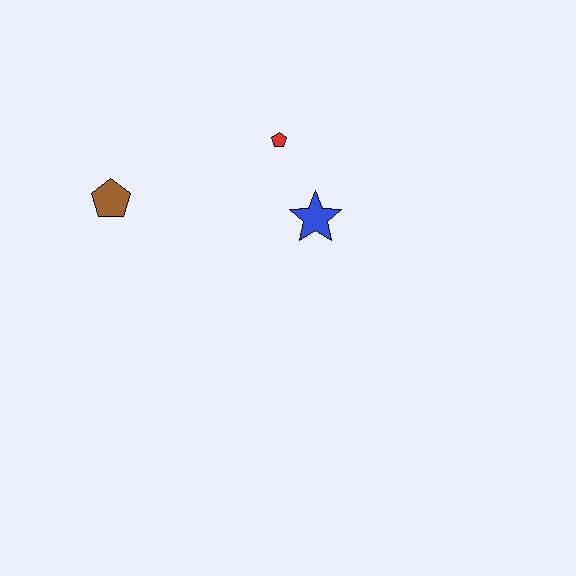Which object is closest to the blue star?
The red pentagon is closest to the blue star.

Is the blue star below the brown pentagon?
Yes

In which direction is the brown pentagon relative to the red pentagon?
The brown pentagon is to the left of the red pentagon.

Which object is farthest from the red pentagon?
The brown pentagon is farthest from the red pentagon.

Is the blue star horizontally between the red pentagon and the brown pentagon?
No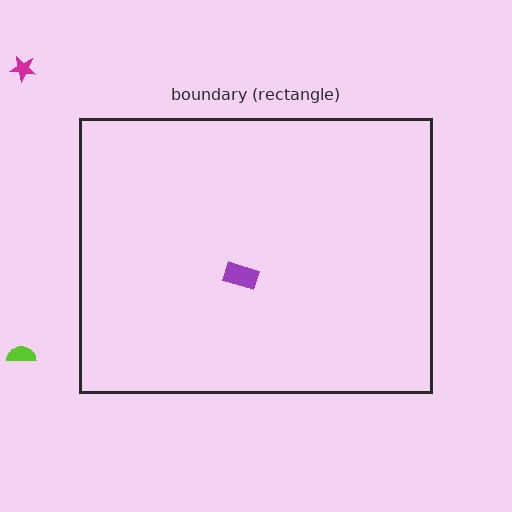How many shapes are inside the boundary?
1 inside, 2 outside.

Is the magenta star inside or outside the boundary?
Outside.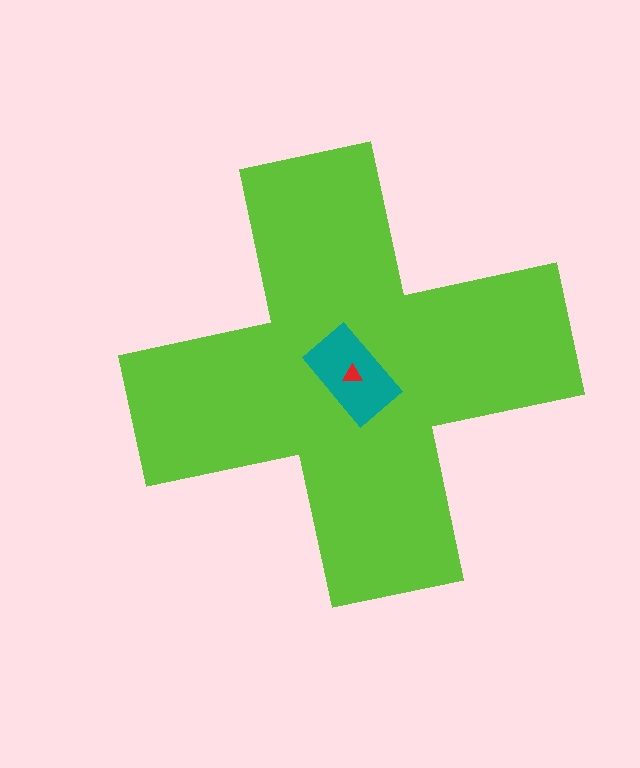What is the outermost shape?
The lime cross.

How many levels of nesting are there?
3.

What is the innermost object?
The red triangle.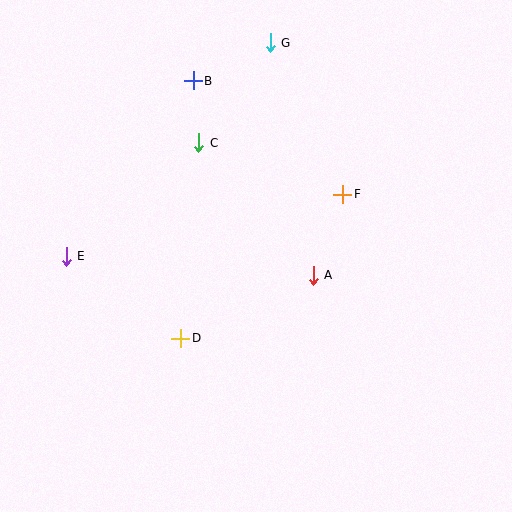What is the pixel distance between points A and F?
The distance between A and F is 86 pixels.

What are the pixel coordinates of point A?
Point A is at (313, 275).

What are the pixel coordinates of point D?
Point D is at (181, 338).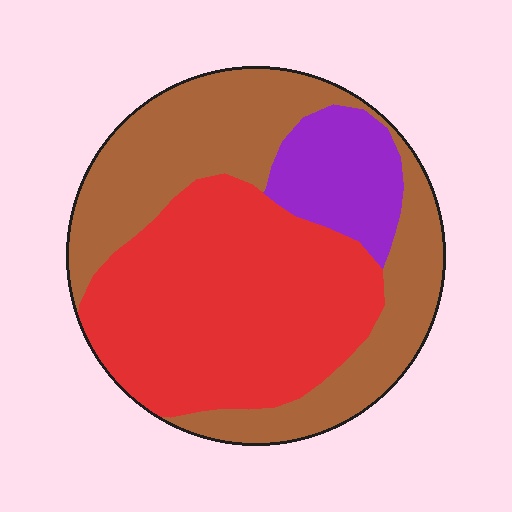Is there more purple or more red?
Red.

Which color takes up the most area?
Red, at roughly 45%.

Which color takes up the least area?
Purple, at roughly 15%.